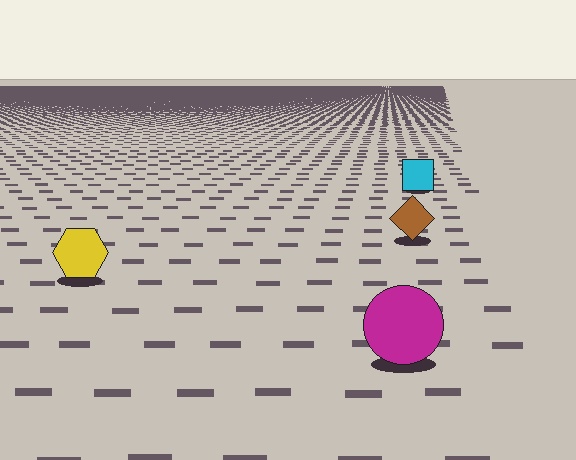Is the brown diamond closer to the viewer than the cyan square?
Yes. The brown diamond is closer — you can tell from the texture gradient: the ground texture is coarser near it.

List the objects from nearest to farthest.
From nearest to farthest: the magenta circle, the yellow hexagon, the brown diamond, the cyan square.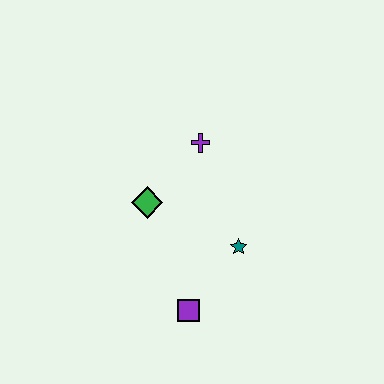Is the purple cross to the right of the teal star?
No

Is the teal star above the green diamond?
No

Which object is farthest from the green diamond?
The purple square is farthest from the green diamond.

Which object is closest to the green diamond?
The purple cross is closest to the green diamond.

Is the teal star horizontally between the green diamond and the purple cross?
No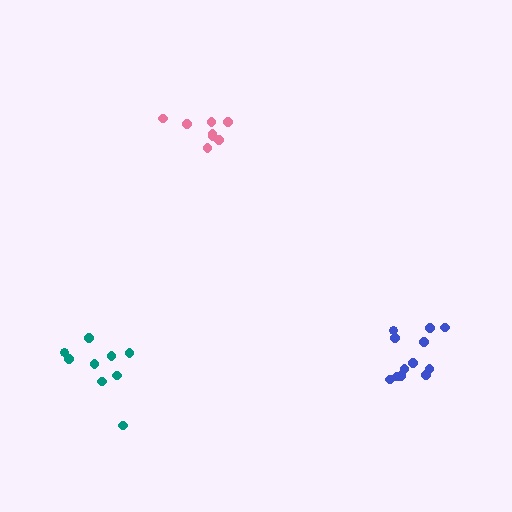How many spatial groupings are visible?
There are 3 spatial groupings.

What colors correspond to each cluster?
The clusters are colored: blue, pink, teal.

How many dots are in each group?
Group 1: 12 dots, Group 2: 8 dots, Group 3: 9 dots (29 total).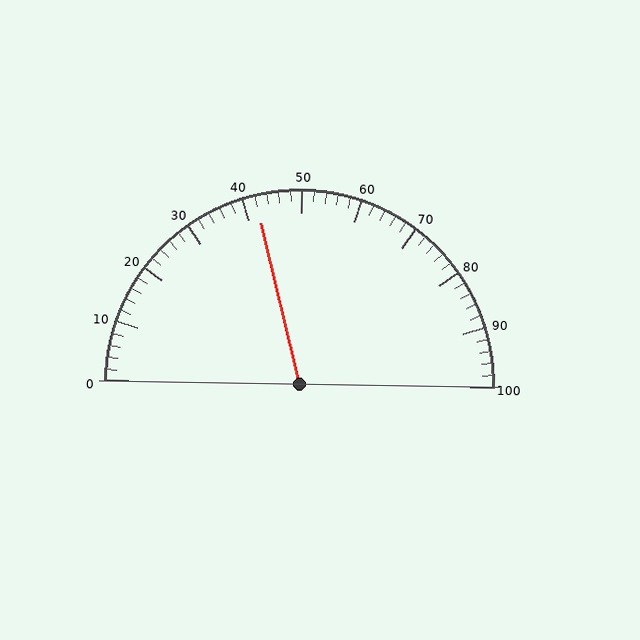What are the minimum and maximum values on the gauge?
The gauge ranges from 0 to 100.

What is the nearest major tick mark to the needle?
The nearest major tick mark is 40.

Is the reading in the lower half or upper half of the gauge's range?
The reading is in the lower half of the range (0 to 100).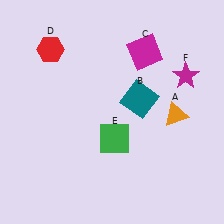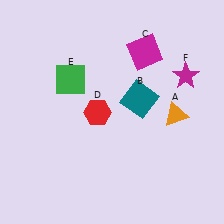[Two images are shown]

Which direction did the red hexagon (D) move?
The red hexagon (D) moved down.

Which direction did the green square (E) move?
The green square (E) moved up.